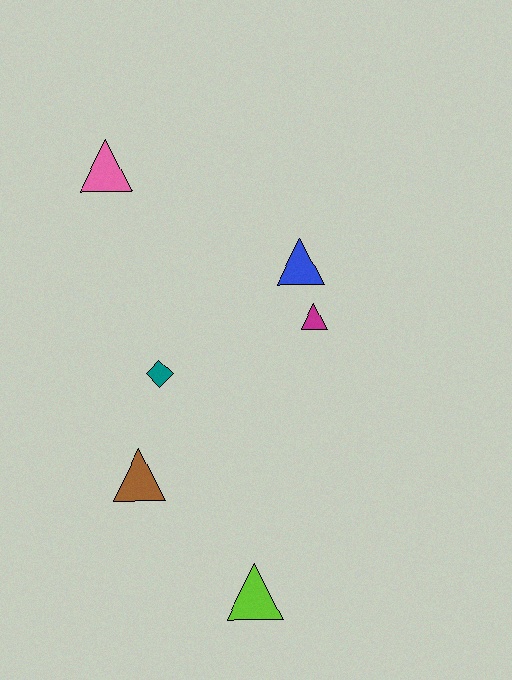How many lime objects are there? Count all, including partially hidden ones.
There is 1 lime object.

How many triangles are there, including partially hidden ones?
There are 5 triangles.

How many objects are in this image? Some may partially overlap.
There are 6 objects.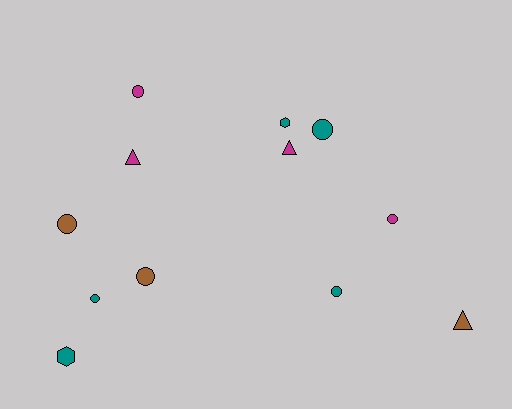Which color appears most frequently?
Teal, with 5 objects.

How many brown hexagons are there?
There are no brown hexagons.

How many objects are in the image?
There are 12 objects.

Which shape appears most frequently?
Circle, with 7 objects.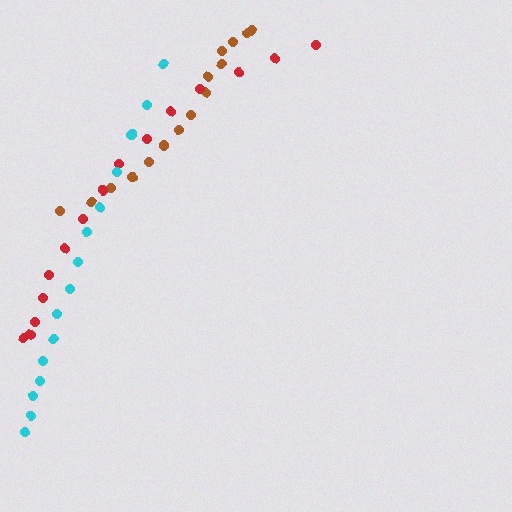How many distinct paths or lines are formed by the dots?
There are 3 distinct paths.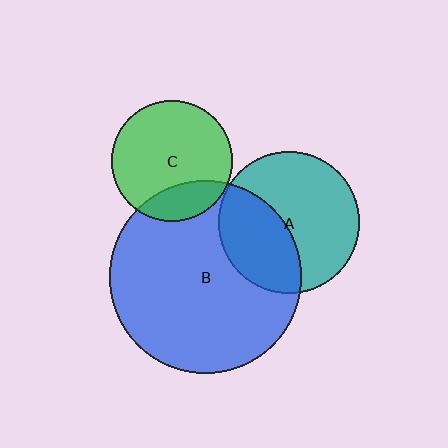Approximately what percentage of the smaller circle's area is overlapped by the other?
Approximately 40%.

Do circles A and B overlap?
Yes.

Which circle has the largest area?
Circle B (blue).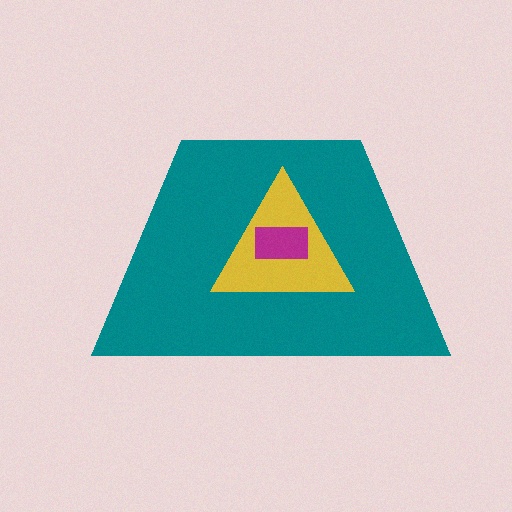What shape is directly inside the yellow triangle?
The magenta rectangle.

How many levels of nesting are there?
3.